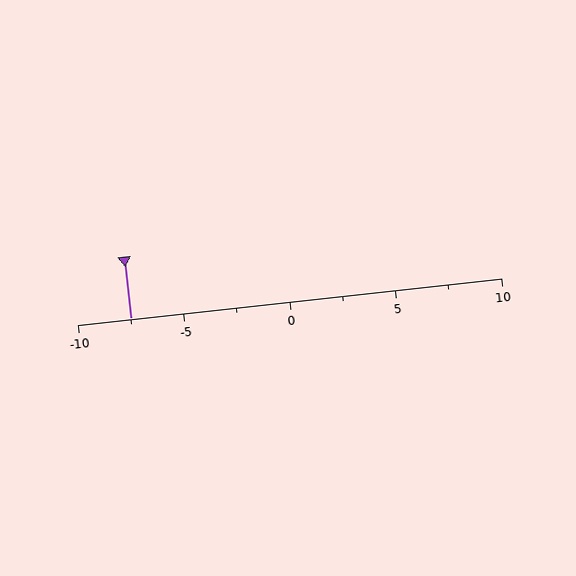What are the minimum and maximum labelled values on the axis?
The axis runs from -10 to 10.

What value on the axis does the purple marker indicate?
The marker indicates approximately -7.5.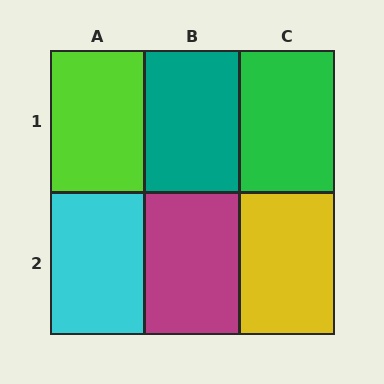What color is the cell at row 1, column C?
Green.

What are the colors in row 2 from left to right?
Cyan, magenta, yellow.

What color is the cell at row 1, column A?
Lime.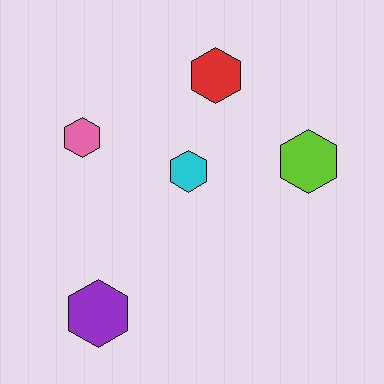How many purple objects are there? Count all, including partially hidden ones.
There is 1 purple object.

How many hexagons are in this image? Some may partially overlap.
There are 5 hexagons.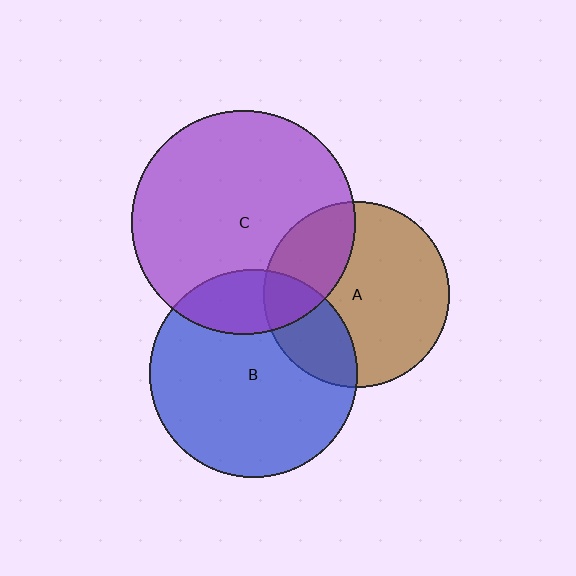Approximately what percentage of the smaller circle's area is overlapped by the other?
Approximately 25%.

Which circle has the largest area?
Circle C (purple).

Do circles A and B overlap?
Yes.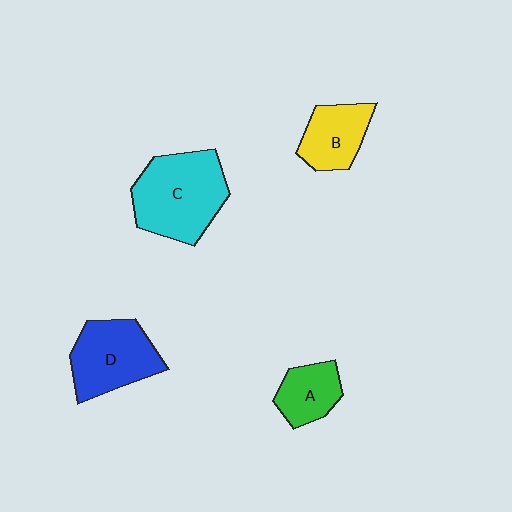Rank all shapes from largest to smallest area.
From largest to smallest: C (cyan), D (blue), B (yellow), A (green).